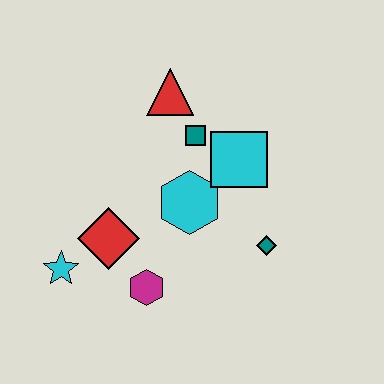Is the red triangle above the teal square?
Yes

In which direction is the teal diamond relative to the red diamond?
The teal diamond is to the right of the red diamond.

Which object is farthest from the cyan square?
The cyan star is farthest from the cyan square.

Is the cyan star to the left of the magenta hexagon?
Yes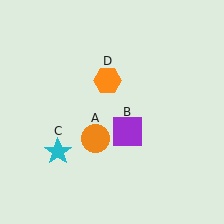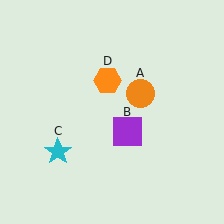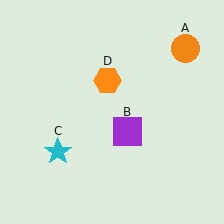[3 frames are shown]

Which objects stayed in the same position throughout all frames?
Purple square (object B) and cyan star (object C) and orange hexagon (object D) remained stationary.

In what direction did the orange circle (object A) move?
The orange circle (object A) moved up and to the right.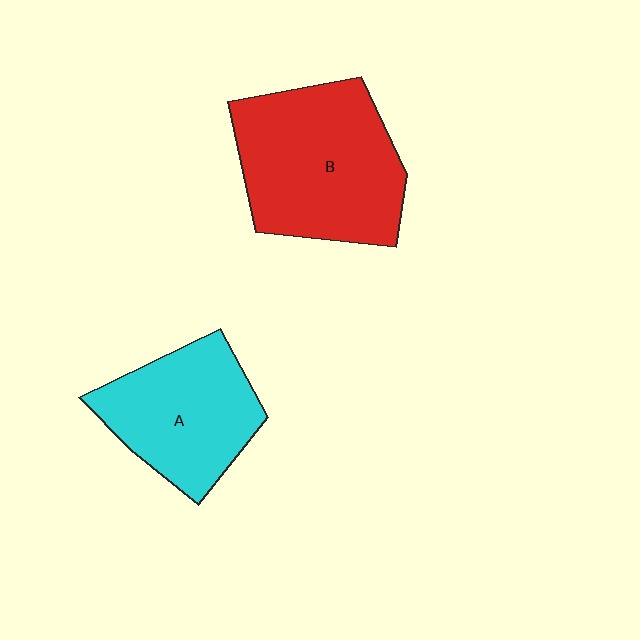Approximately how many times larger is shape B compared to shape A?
Approximately 1.3 times.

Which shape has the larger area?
Shape B (red).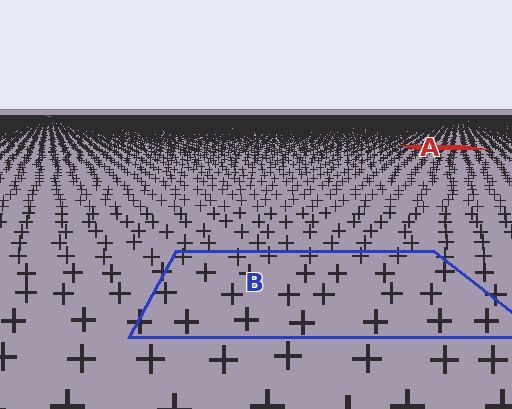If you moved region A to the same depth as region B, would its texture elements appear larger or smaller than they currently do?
They would appear larger. At a closer depth, the same texture elements are projected at a bigger on-screen size.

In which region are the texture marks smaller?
The texture marks are smaller in region A, because it is farther away.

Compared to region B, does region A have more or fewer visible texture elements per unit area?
Region A has more texture elements per unit area — they are packed more densely because it is farther away.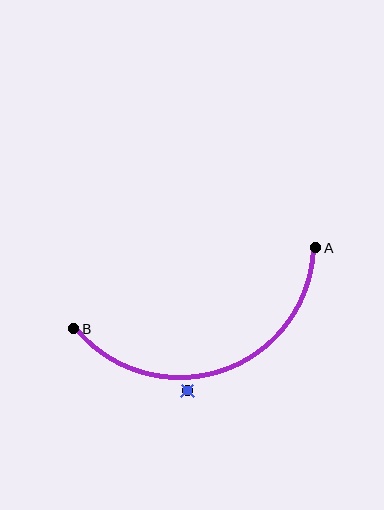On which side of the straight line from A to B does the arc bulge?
The arc bulges below the straight line connecting A and B.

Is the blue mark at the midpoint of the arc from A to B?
No — the blue mark does not lie on the arc at all. It sits slightly outside the curve.